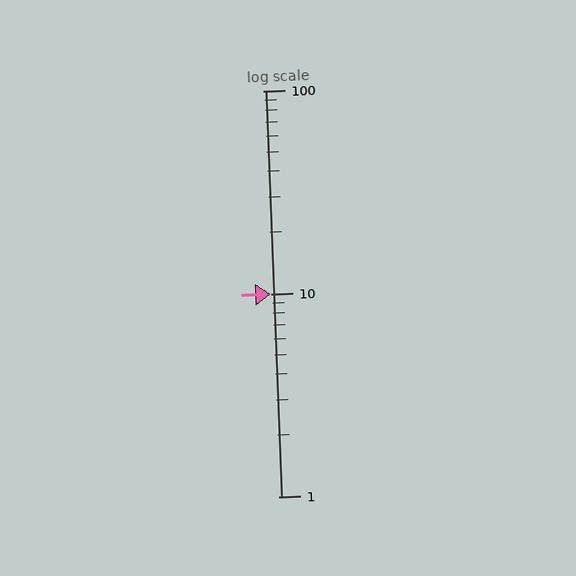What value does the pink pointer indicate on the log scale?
The pointer indicates approximately 9.9.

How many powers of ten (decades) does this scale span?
The scale spans 2 decades, from 1 to 100.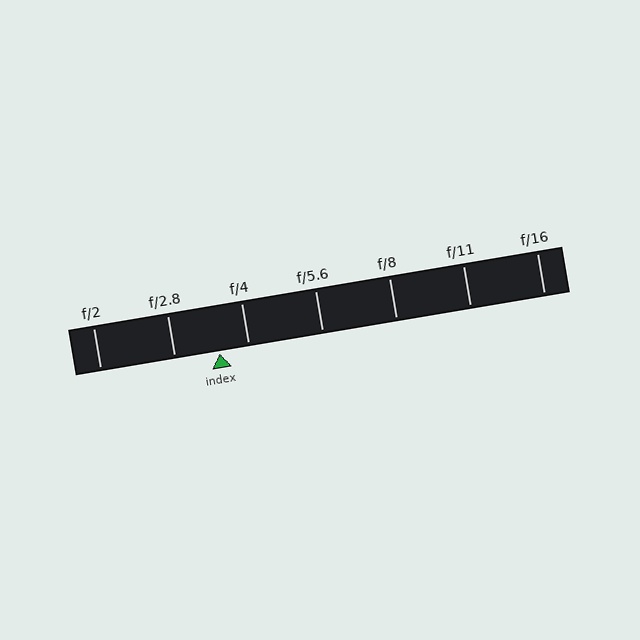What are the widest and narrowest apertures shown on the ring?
The widest aperture shown is f/2 and the narrowest is f/16.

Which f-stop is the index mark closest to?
The index mark is closest to f/4.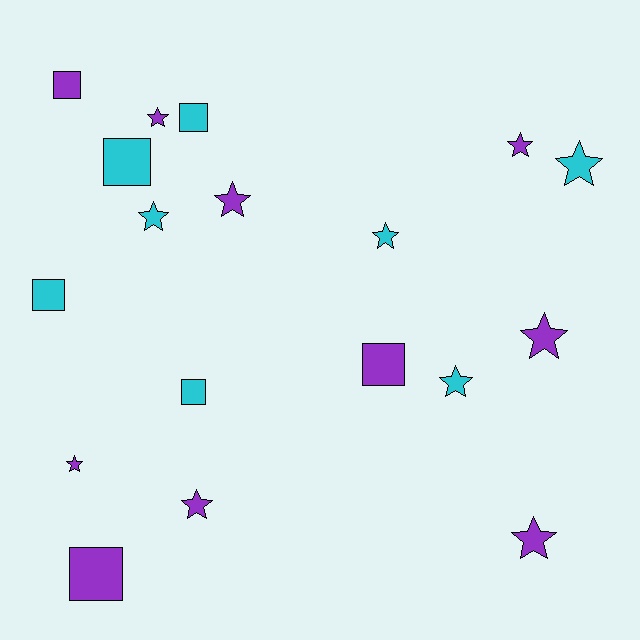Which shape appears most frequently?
Star, with 11 objects.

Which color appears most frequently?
Purple, with 10 objects.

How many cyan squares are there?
There are 4 cyan squares.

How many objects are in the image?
There are 18 objects.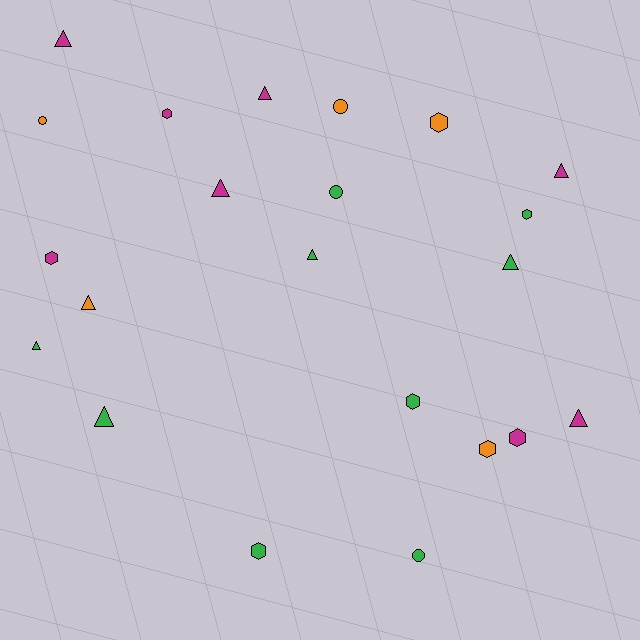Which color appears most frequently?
Green, with 9 objects.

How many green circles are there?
There are 2 green circles.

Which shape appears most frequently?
Triangle, with 10 objects.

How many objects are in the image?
There are 22 objects.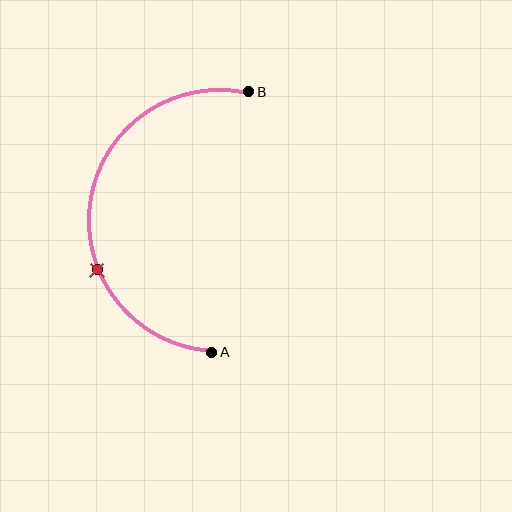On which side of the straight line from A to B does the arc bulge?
The arc bulges to the left of the straight line connecting A and B.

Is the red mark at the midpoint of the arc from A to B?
No. The red mark lies on the arc but is closer to endpoint A. The arc midpoint would be at the point on the curve equidistant along the arc from both A and B.